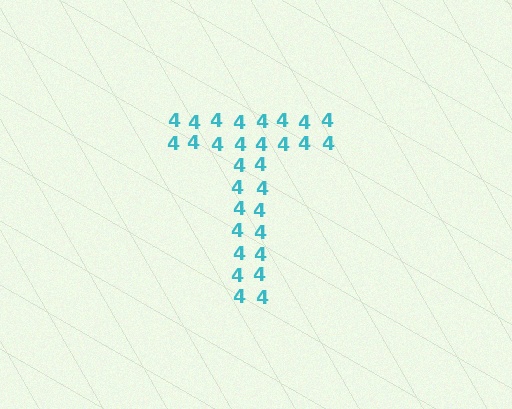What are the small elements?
The small elements are digit 4's.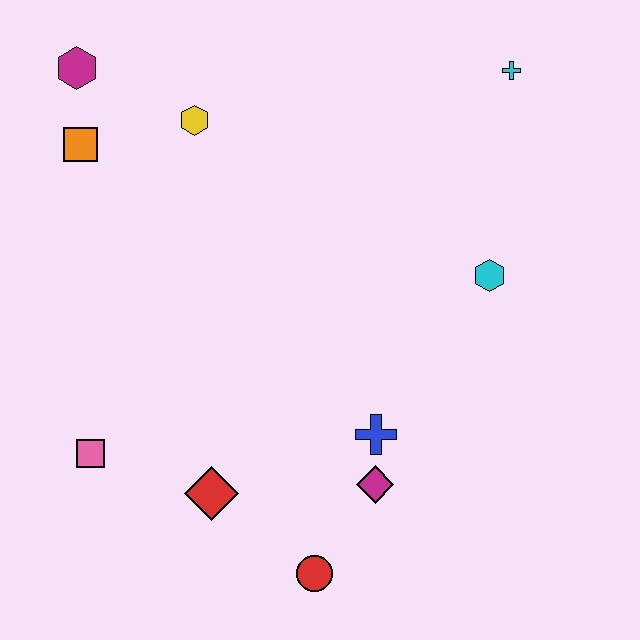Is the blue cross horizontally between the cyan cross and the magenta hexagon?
Yes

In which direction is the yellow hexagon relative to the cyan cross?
The yellow hexagon is to the left of the cyan cross.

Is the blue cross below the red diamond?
No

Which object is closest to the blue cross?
The magenta diamond is closest to the blue cross.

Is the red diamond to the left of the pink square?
No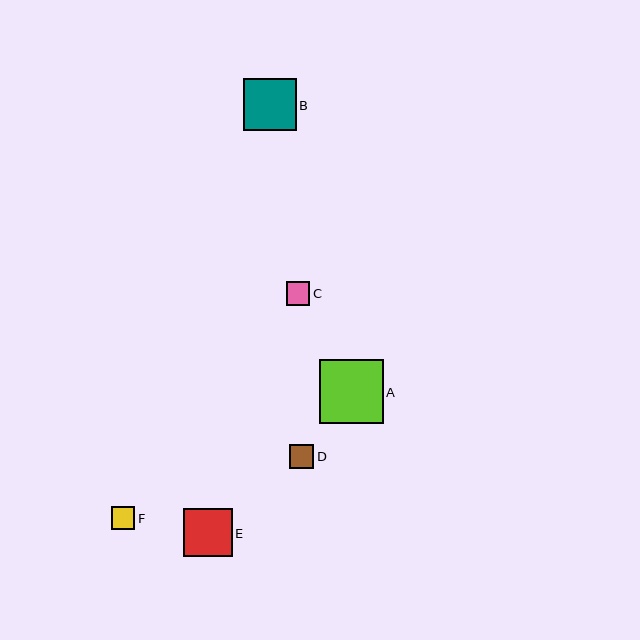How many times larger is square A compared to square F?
Square A is approximately 2.8 times the size of square F.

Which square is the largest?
Square A is the largest with a size of approximately 64 pixels.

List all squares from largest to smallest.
From largest to smallest: A, B, E, D, C, F.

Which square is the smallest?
Square F is the smallest with a size of approximately 23 pixels.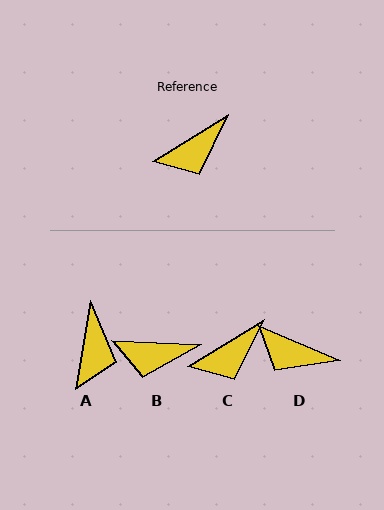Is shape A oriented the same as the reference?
No, it is off by about 49 degrees.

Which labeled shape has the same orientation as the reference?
C.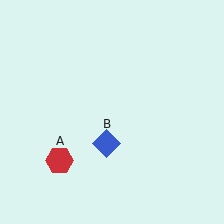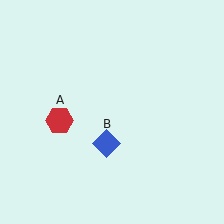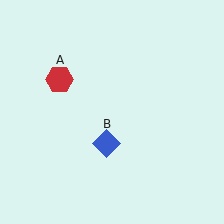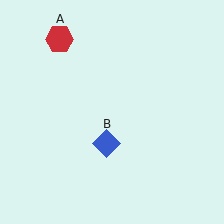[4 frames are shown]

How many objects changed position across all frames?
1 object changed position: red hexagon (object A).